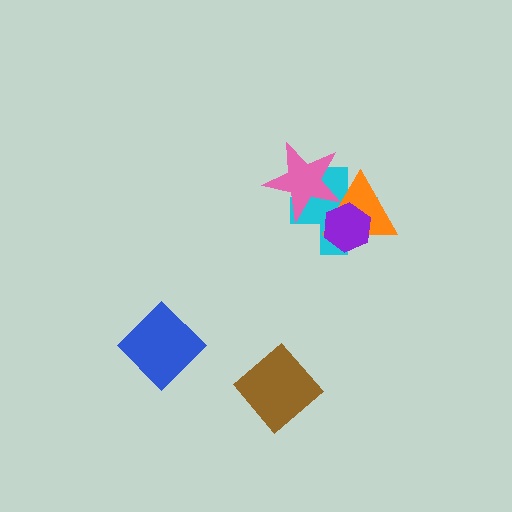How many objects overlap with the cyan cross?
3 objects overlap with the cyan cross.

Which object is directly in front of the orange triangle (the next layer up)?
The purple hexagon is directly in front of the orange triangle.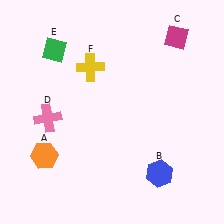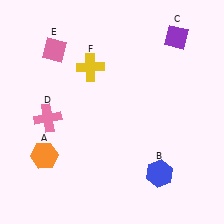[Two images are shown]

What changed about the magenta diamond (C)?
In Image 1, C is magenta. In Image 2, it changed to purple.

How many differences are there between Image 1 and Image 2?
There are 2 differences between the two images.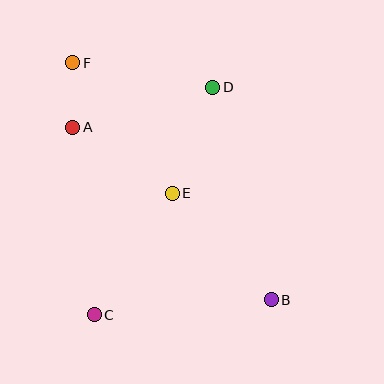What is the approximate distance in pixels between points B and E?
The distance between B and E is approximately 146 pixels.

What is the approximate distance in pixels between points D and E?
The distance between D and E is approximately 114 pixels.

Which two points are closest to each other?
Points A and F are closest to each other.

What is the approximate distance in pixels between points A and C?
The distance between A and C is approximately 189 pixels.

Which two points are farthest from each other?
Points B and F are farthest from each other.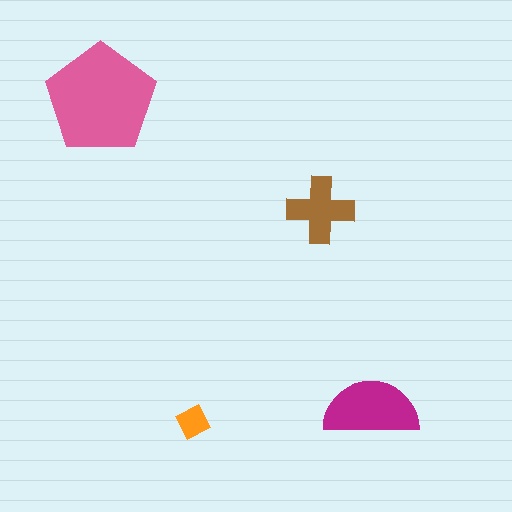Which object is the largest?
The pink pentagon.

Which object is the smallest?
The orange diamond.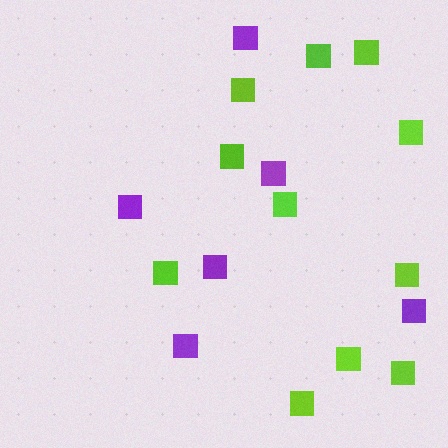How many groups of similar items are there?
There are 2 groups: one group of purple squares (6) and one group of lime squares (11).